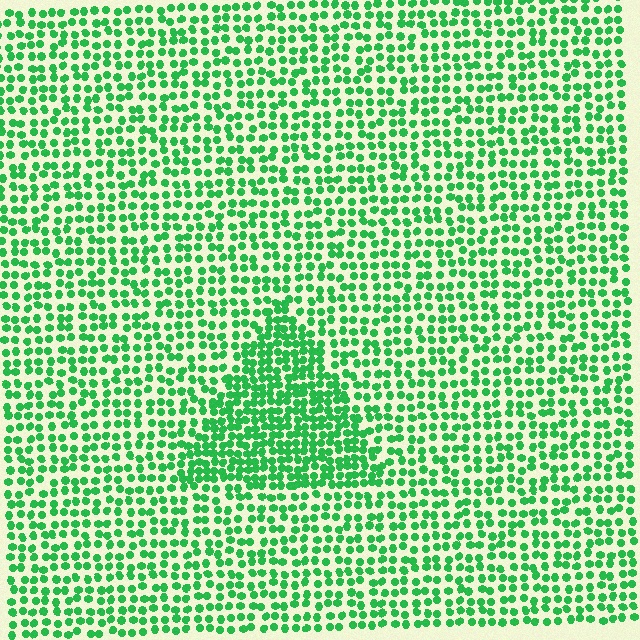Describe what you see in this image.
The image contains small green elements arranged at two different densities. A triangle-shaped region is visible where the elements are more densely packed than the surrounding area.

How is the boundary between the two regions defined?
The boundary is defined by a change in element density (approximately 1.7x ratio). All elements are the same color, size, and shape.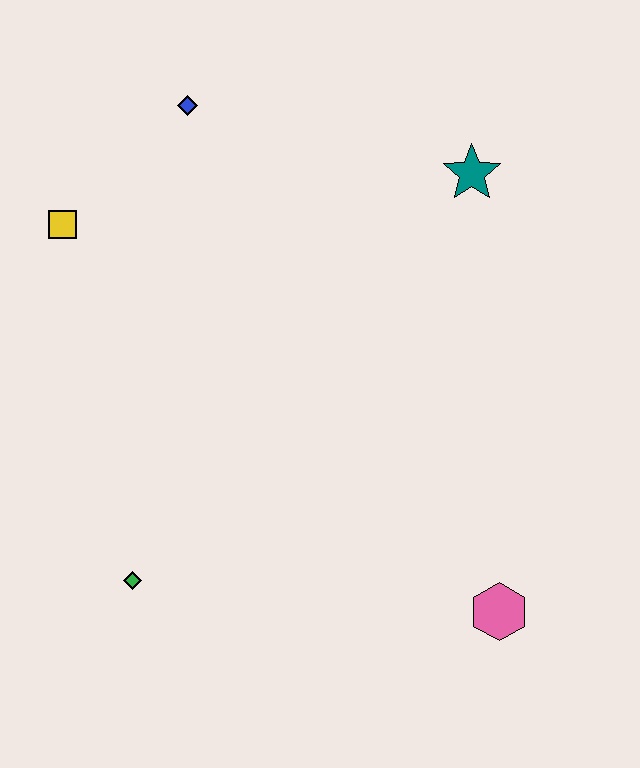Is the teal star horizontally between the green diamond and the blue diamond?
No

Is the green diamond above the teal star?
No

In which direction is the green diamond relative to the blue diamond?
The green diamond is below the blue diamond.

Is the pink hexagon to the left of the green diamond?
No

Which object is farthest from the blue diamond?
The pink hexagon is farthest from the blue diamond.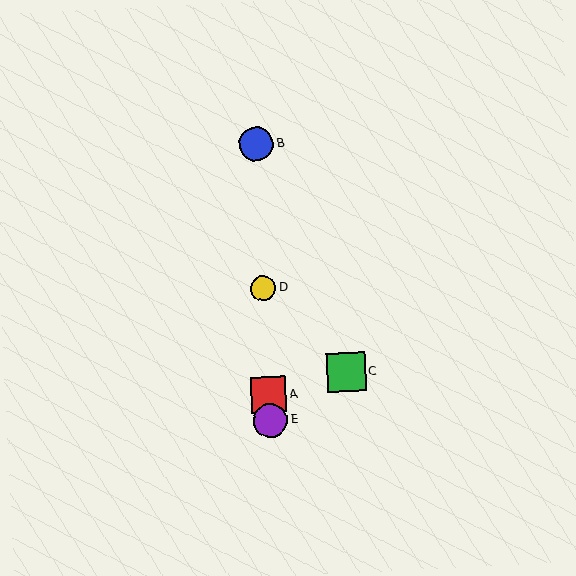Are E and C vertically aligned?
No, E is at x≈270 and C is at x≈346.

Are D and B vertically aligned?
Yes, both are at x≈263.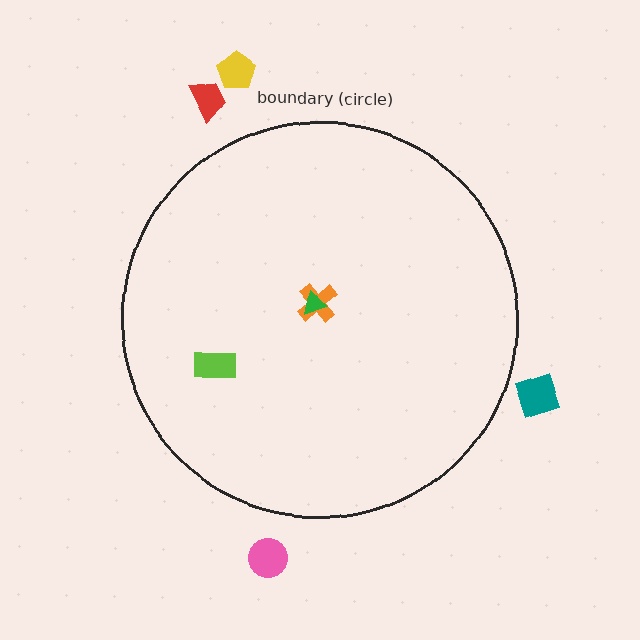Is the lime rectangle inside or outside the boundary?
Inside.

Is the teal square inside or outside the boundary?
Outside.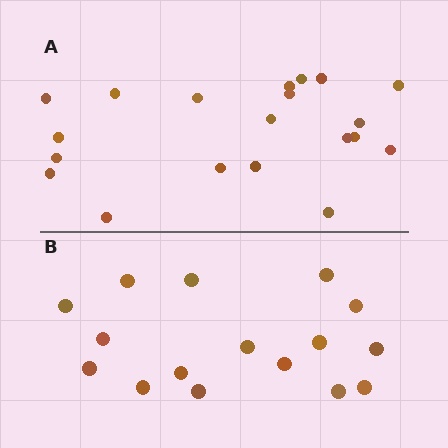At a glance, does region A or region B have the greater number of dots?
Region A (the top region) has more dots.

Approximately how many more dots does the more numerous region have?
Region A has about 4 more dots than region B.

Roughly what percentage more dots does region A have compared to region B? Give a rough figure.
About 25% more.